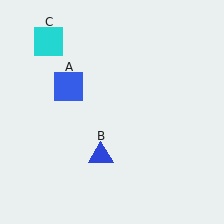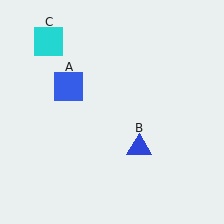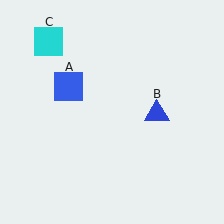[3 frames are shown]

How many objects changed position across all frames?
1 object changed position: blue triangle (object B).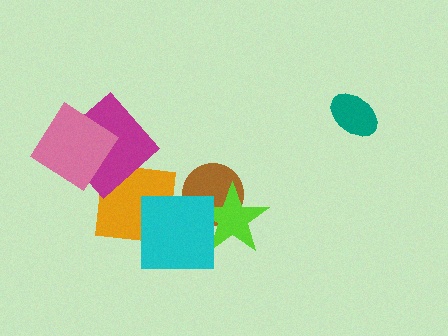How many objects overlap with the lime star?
2 objects overlap with the lime star.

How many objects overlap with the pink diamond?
1 object overlaps with the pink diamond.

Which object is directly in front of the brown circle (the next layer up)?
The lime star is directly in front of the brown circle.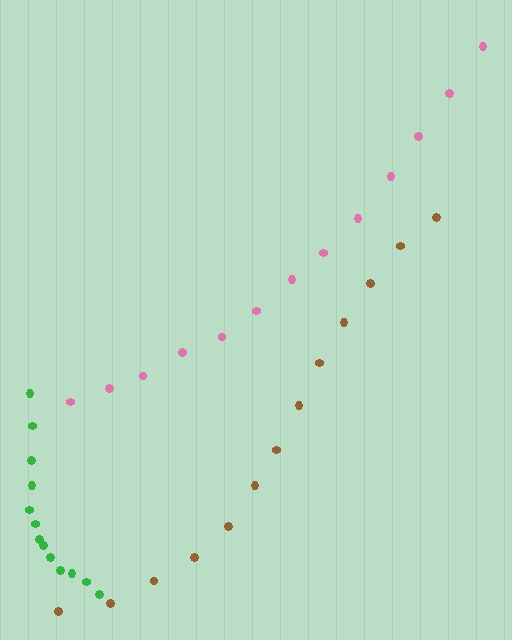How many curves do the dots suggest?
There are 3 distinct paths.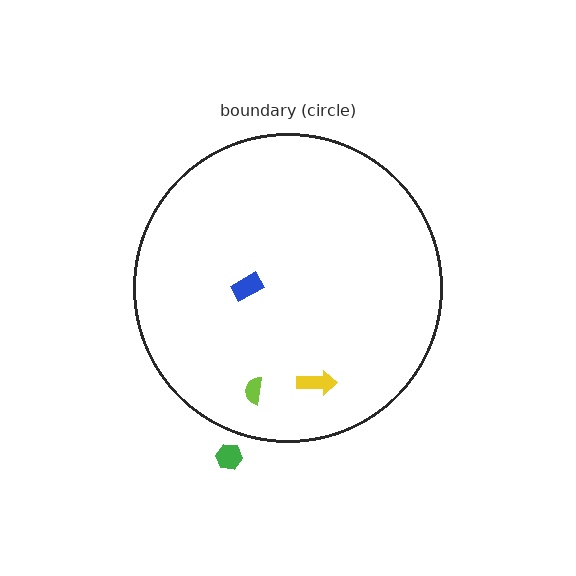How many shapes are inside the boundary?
3 inside, 1 outside.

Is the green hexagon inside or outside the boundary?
Outside.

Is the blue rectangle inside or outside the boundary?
Inside.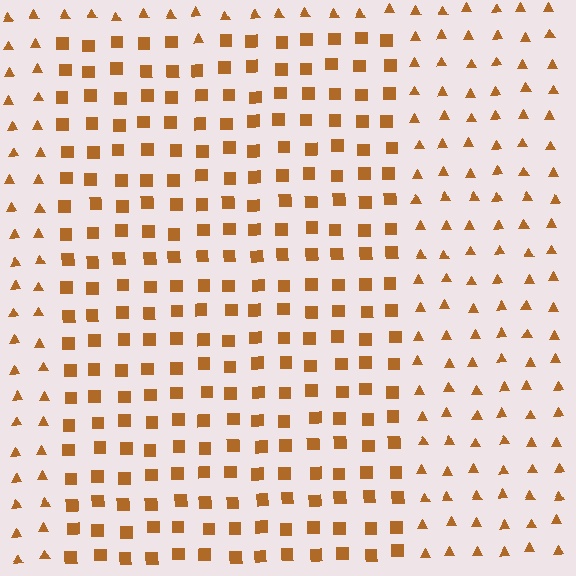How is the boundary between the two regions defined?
The boundary is defined by a change in element shape: squares inside vs. triangles outside. All elements share the same color and spacing.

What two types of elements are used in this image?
The image uses squares inside the rectangle region and triangles outside it.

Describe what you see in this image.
The image is filled with small brown elements arranged in a uniform grid. A rectangle-shaped region contains squares, while the surrounding area contains triangles. The boundary is defined purely by the change in element shape.